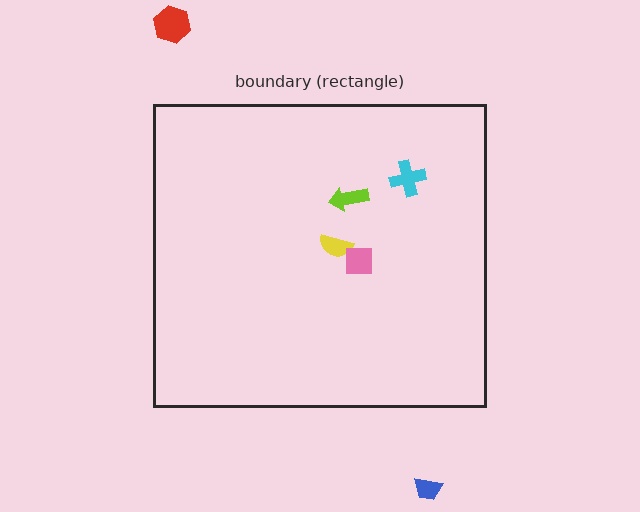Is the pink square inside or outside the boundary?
Inside.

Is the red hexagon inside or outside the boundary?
Outside.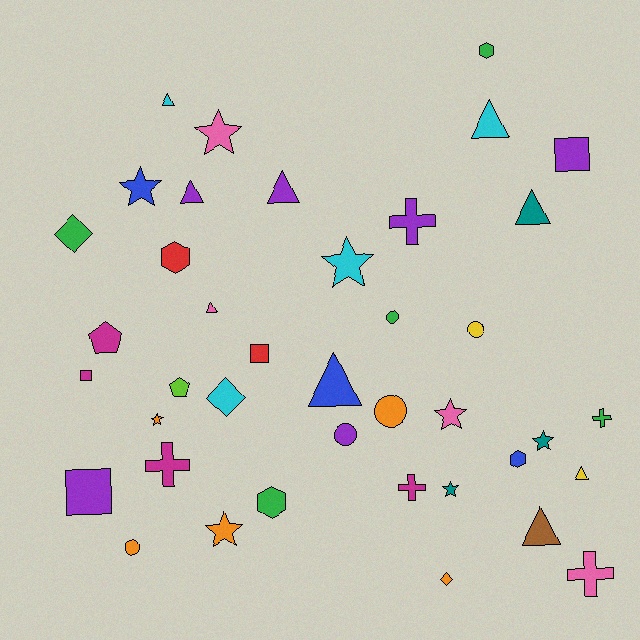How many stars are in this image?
There are 8 stars.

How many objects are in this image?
There are 40 objects.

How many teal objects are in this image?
There are 3 teal objects.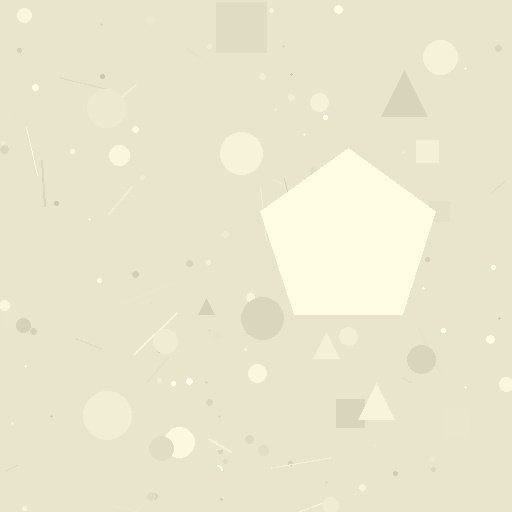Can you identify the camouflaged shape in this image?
The camouflaged shape is a pentagon.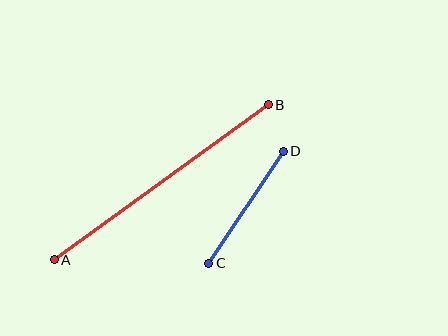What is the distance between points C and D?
The distance is approximately 134 pixels.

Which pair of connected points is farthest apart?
Points A and B are farthest apart.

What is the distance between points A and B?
The distance is approximately 264 pixels.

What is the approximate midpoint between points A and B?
The midpoint is at approximately (161, 182) pixels.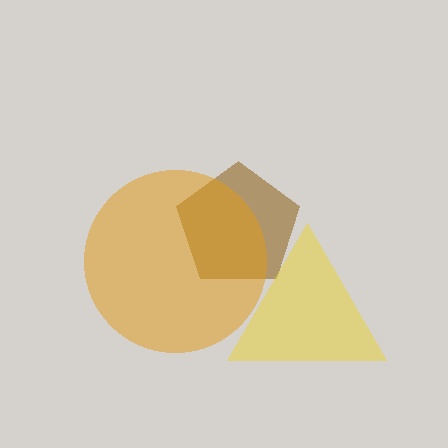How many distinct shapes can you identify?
There are 3 distinct shapes: a brown pentagon, an orange circle, a yellow triangle.